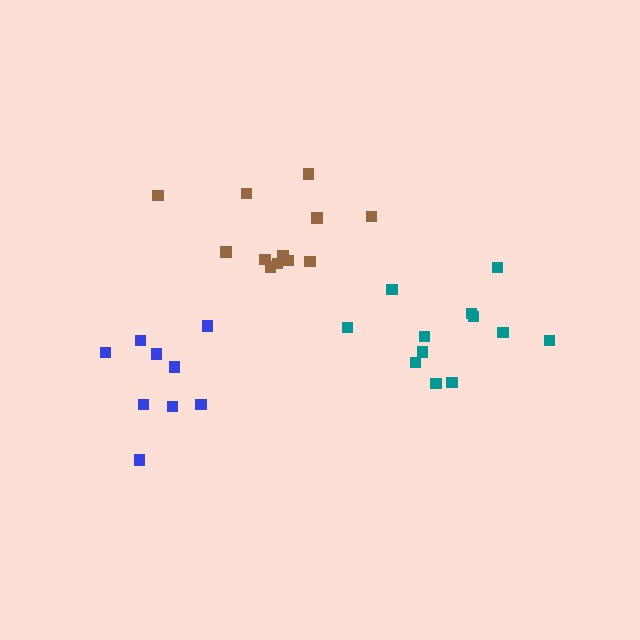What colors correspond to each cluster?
The clusters are colored: brown, blue, teal.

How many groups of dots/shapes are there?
There are 3 groups.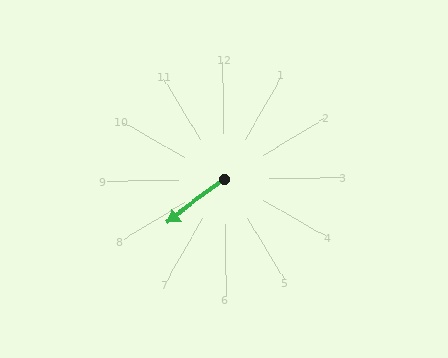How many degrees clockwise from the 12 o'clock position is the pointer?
Approximately 234 degrees.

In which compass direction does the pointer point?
Southwest.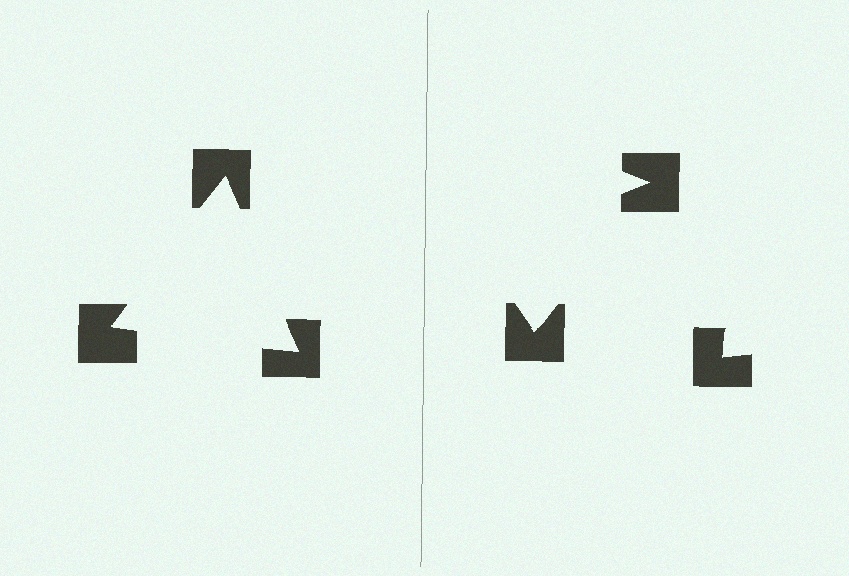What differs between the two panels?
The notched squares are positioned identically on both sides; only the wedge orientations differ. On the left they align to a triangle; on the right they are misaligned.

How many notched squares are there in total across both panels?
6 — 3 on each side.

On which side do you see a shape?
An illusory triangle appears on the left side. On the right side the wedge cuts are rotated, so no coherent shape forms.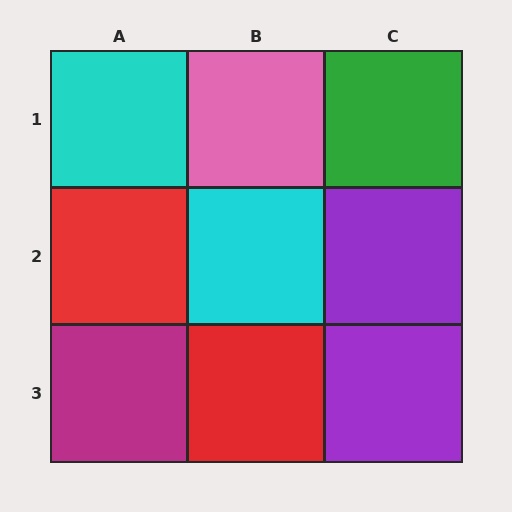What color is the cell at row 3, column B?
Red.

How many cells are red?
2 cells are red.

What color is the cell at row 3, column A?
Magenta.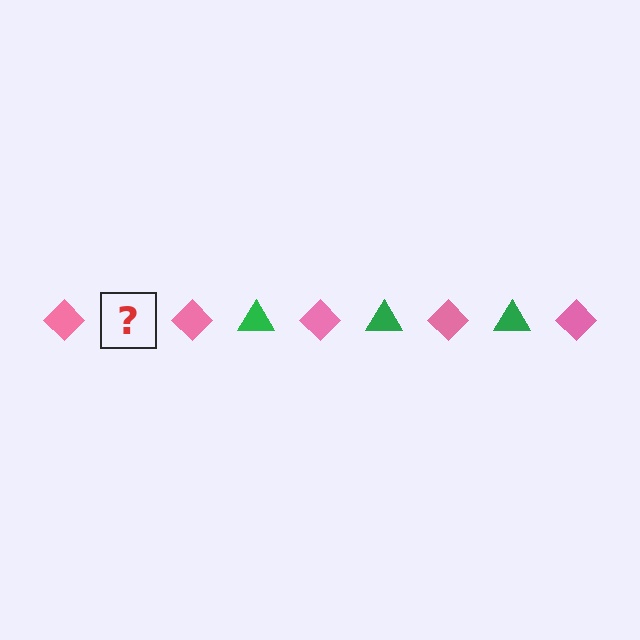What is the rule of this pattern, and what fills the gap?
The rule is that the pattern alternates between pink diamond and green triangle. The gap should be filled with a green triangle.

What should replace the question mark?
The question mark should be replaced with a green triangle.